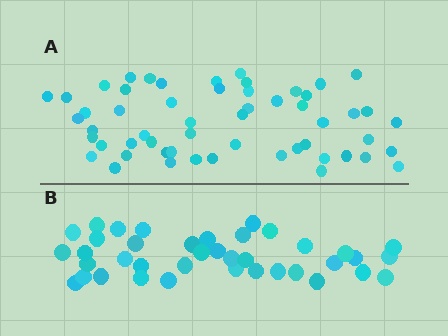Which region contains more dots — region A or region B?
Region A (the top region) has more dots.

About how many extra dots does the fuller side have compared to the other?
Region A has approximately 15 more dots than region B.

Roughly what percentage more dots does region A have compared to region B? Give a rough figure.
About 40% more.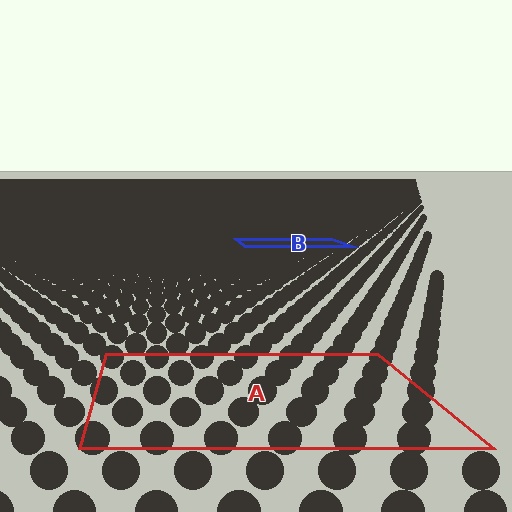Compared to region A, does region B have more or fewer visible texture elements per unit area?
Region B has more texture elements per unit area — they are packed more densely because it is farther away.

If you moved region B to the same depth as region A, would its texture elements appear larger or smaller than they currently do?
They would appear larger. At a closer depth, the same texture elements are projected at a bigger on-screen size.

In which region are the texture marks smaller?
The texture marks are smaller in region B, because it is farther away.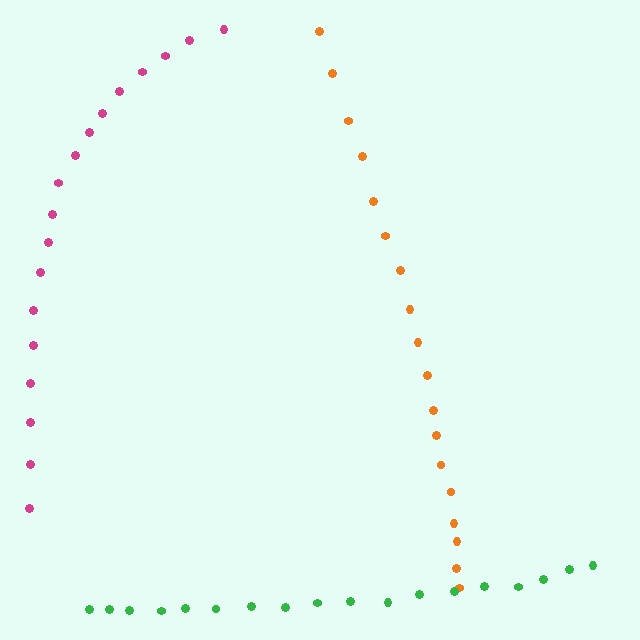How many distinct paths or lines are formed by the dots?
There are 3 distinct paths.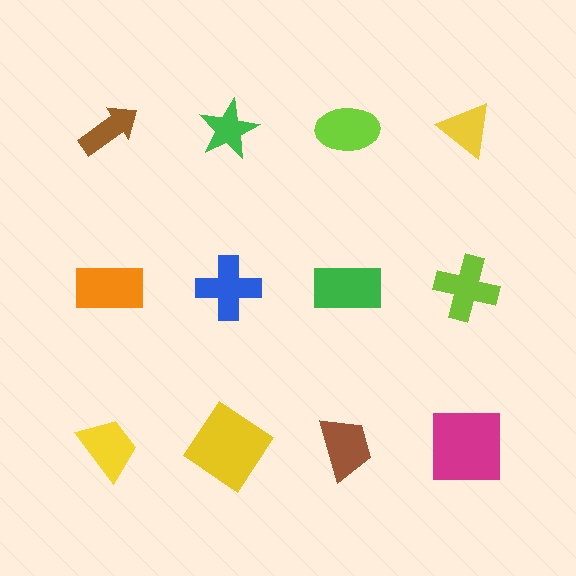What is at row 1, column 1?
A brown arrow.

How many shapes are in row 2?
4 shapes.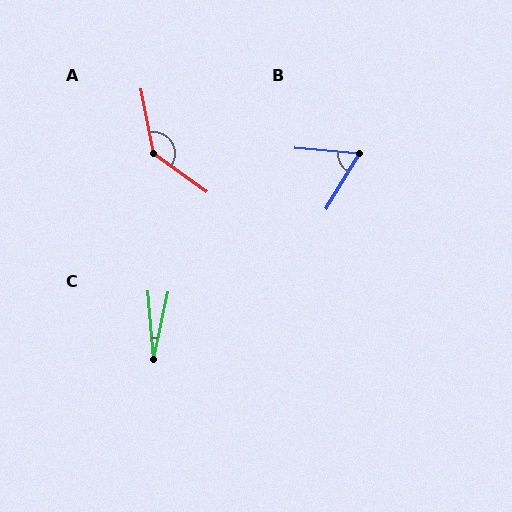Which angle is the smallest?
C, at approximately 17 degrees.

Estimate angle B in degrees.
Approximately 63 degrees.